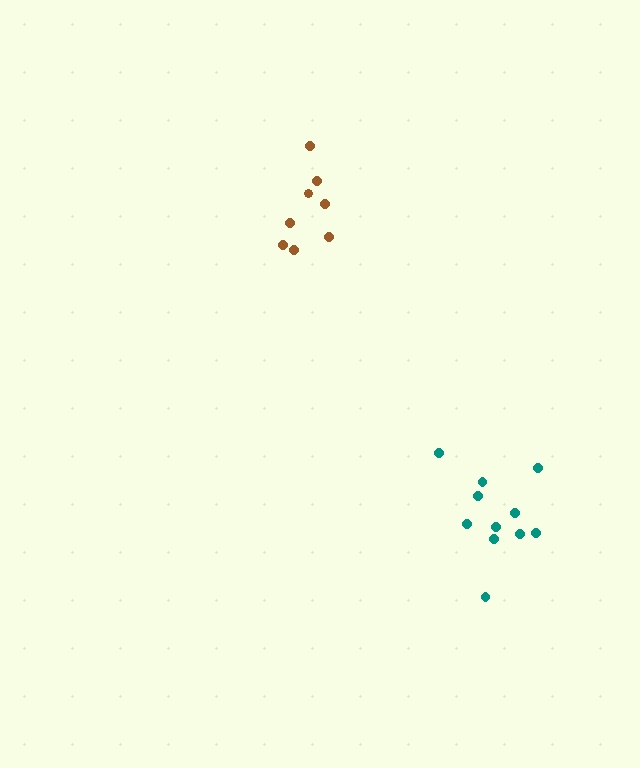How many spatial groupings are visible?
There are 2 spatial groupings.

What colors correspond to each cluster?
The clusters are colored: teal, brown.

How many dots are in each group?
Group 1: 11 dots, Group 2: 8 dots (19 total).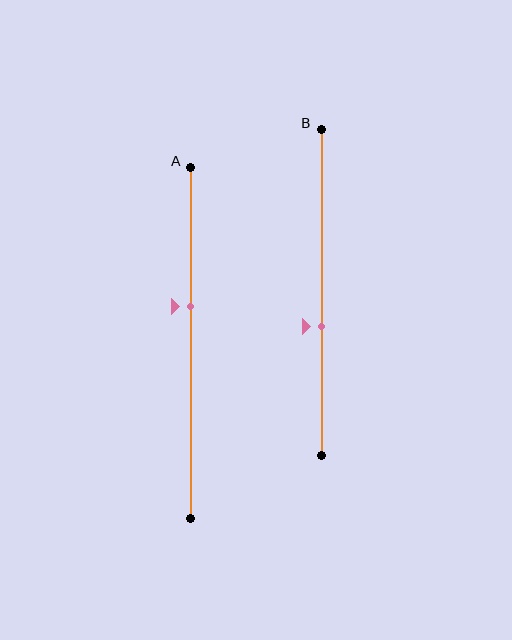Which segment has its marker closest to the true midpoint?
Segment B has its marker closest to the true midpoint.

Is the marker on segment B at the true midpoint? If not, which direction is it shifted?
No, the marker on segment B is shifted downward by about 10% of the segment length.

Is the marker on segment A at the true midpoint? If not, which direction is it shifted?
No, the marker on segment A is shifted upward by about 10% of the segment length.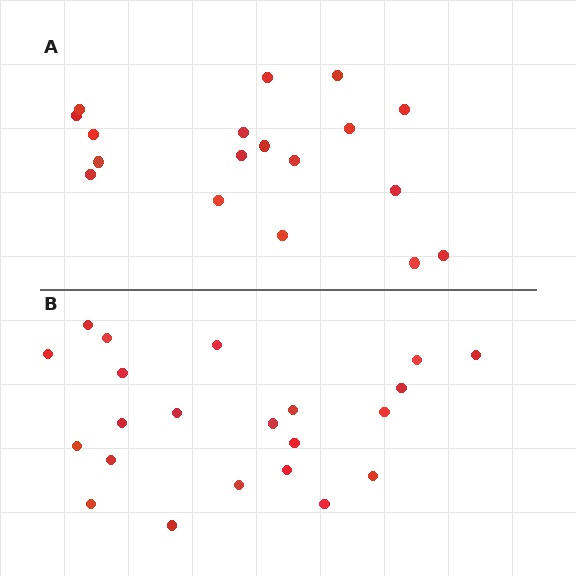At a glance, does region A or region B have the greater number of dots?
Region B (the bottom region) has more dots.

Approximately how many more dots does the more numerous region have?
Region B has about 4 more dots than region A.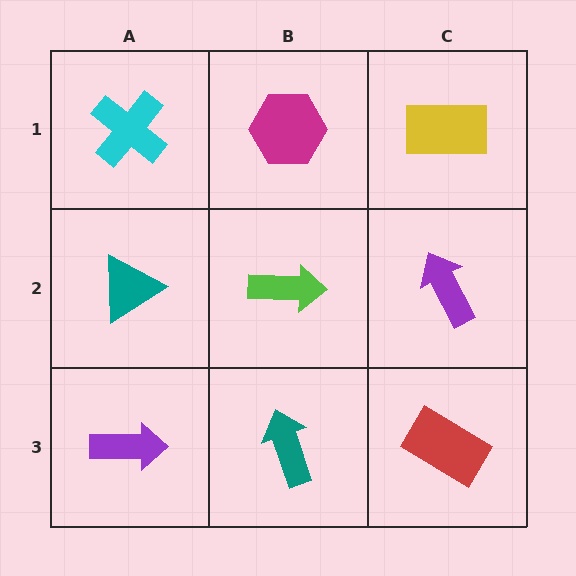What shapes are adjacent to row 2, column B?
A magenta hexagon (row 1, column B), a teal arrow (row 3, column B), a teal triangle (row 2, column A), a purple arrow (row 2, column C).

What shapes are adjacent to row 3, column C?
A purple arrow (row 2, column C), a teal arrow (row 3, column B).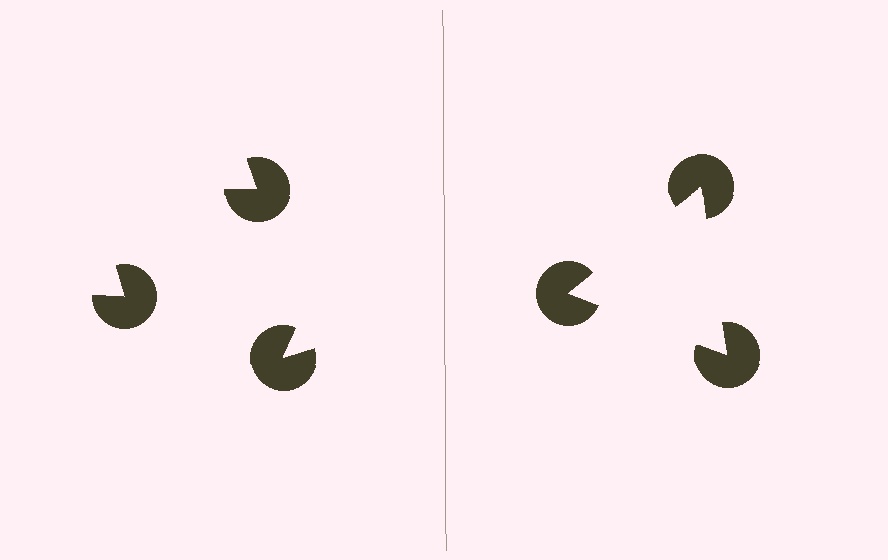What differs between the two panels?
The pac-man discs are positioned identically on both sides; only the wedge orientations differ. On the right they align to a triangle; on the left they are misaligned.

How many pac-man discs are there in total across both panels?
6 — 3 on each side.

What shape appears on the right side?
An illusory triangle.